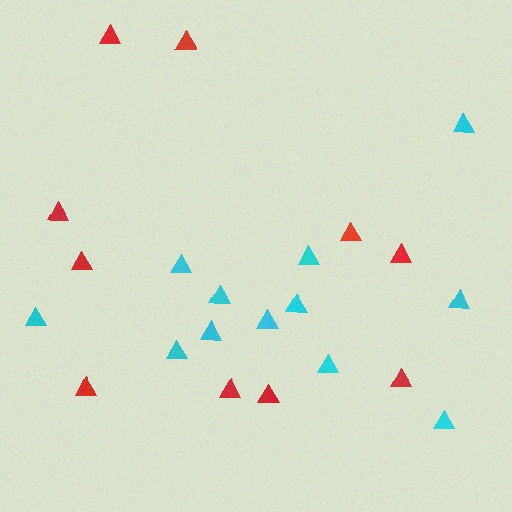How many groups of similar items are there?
There are 2 groups: one group of red triangles (10) and one group of cyan triangles (12).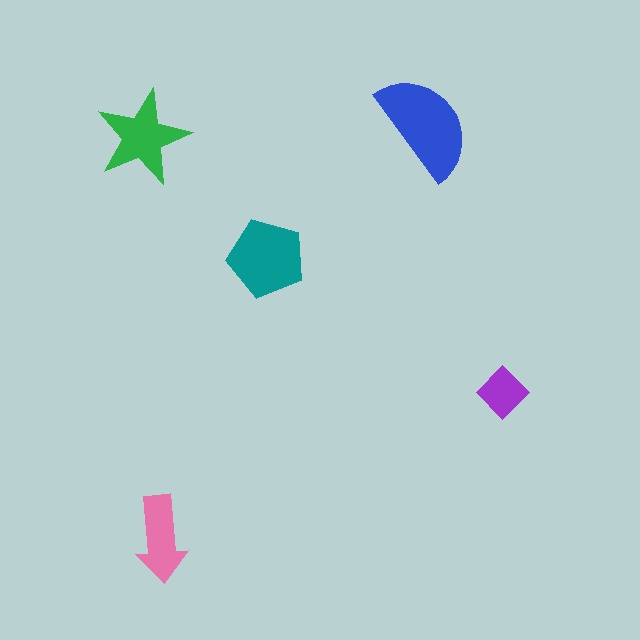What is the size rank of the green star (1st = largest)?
3rd.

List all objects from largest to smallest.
The blue semicircle, the teal pentagon, the green star, the pink arrow, the purple diamond.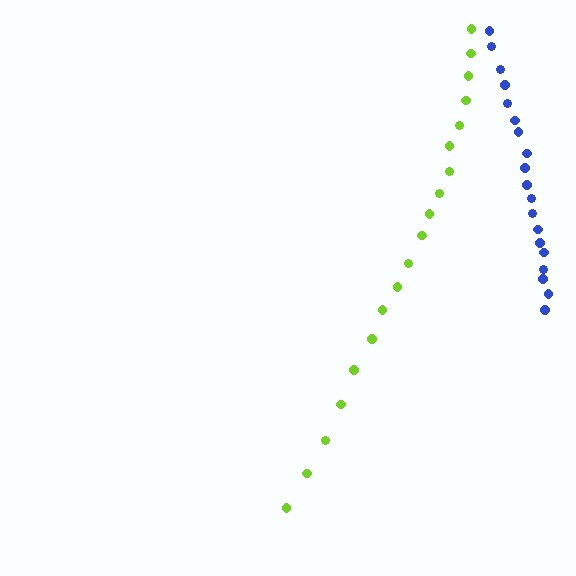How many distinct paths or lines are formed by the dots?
There are 2 distinct paths.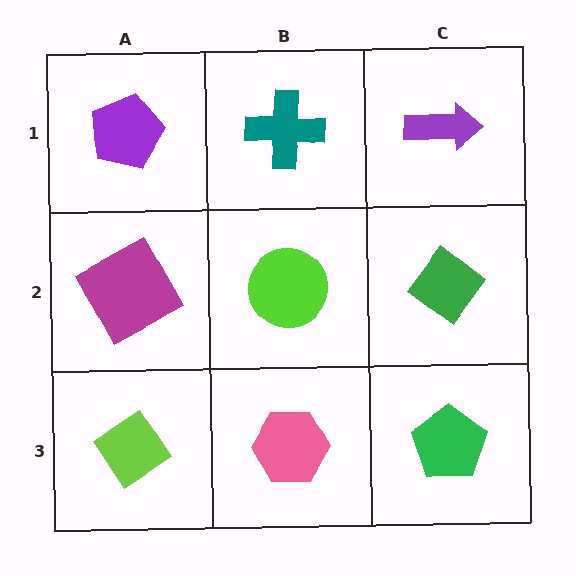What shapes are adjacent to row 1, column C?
A green diamond (row 2, column C), a teal cross (row 1, column B).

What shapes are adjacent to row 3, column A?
A magenta square (row 2, column A), a pink hexagon (row 3, column B).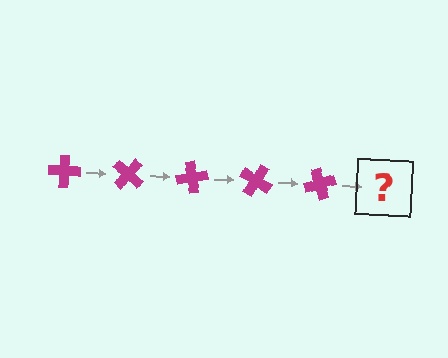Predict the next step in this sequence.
The next step is a magenta cross rotated 200 degrees.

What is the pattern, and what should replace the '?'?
The pattern is that the cross rotates 40 degrees each step. The '?' should be a magenta cross rotated 200 degrees.